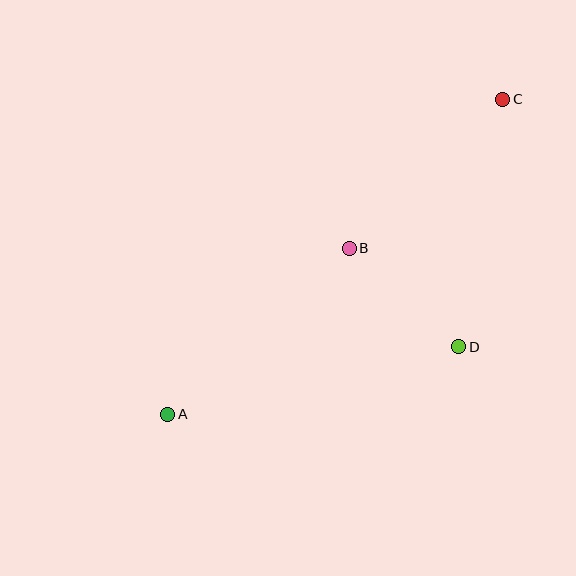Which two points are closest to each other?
Points B and D are closest to each other.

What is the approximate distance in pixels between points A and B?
The distance between A and B is approximately 246 pixels.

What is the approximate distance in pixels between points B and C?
The distance between B and C is approximately 214 pixels.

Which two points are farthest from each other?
Points A and C are farthest from each other.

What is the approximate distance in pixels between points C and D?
The distance between C and D is approximately 252 pixels.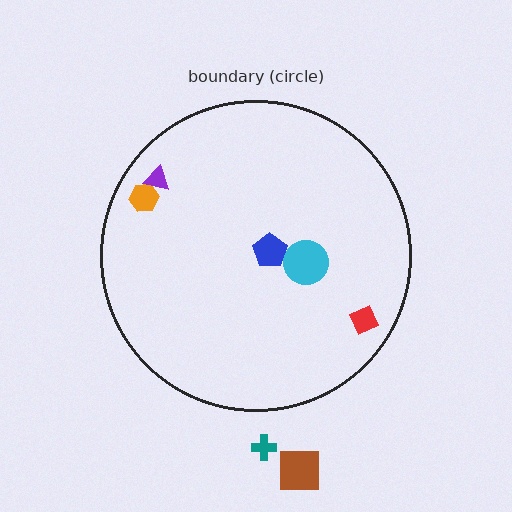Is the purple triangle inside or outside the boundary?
Inside.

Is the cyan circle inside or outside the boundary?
Inside.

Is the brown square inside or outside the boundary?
Outside.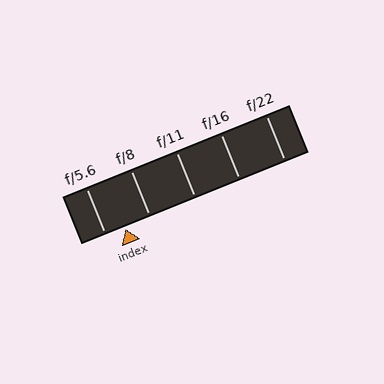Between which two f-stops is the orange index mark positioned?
The index mark is between f/5.6 and f/8.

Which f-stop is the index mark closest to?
The index mark is closest to f/5.6.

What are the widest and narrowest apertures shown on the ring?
The widest aperture shown is f/5.6 and the narrowest is f/22.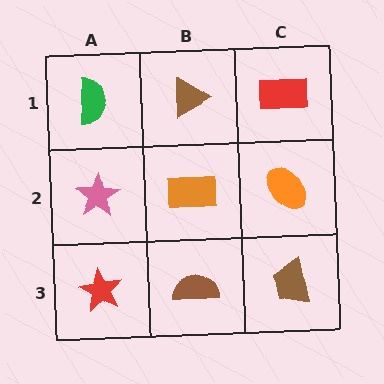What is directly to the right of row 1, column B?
A red rectangle.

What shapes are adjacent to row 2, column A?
A green semicircle (row 1, column A), a red star (row 3, column A), an orange rectangle (row 2, column B).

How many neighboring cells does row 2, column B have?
4.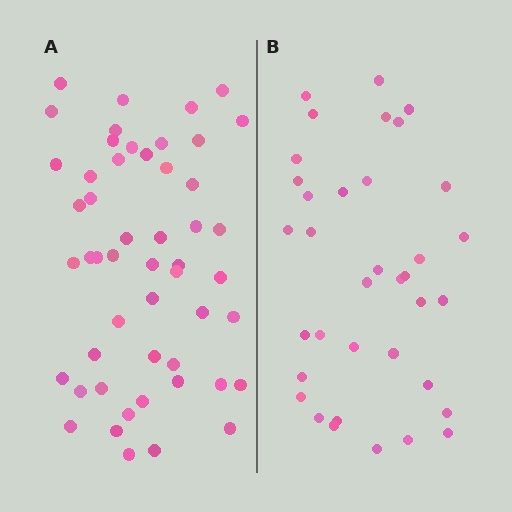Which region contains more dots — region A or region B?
Region A (the left region) has more dots.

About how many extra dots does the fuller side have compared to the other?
Region A has approximately 15 more dots than region B.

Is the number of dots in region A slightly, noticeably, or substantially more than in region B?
Region A has noticeably more, but not dramatically so. The ratio is roughly 1.4 to 1.